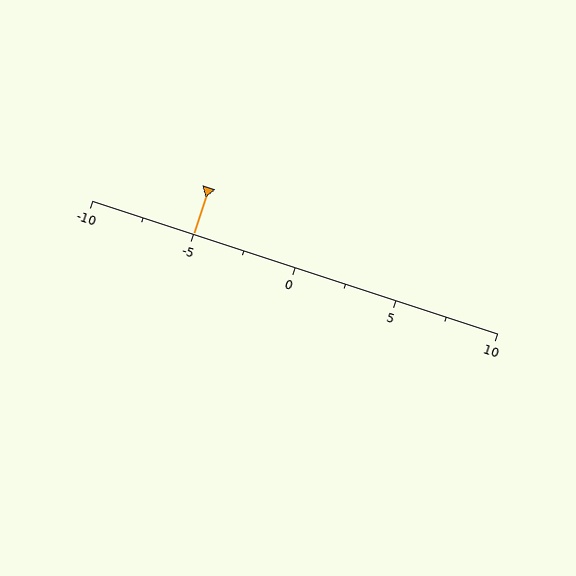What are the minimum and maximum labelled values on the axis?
The axis runs from -10 to 10.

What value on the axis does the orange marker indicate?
The marker indicates approximately -5.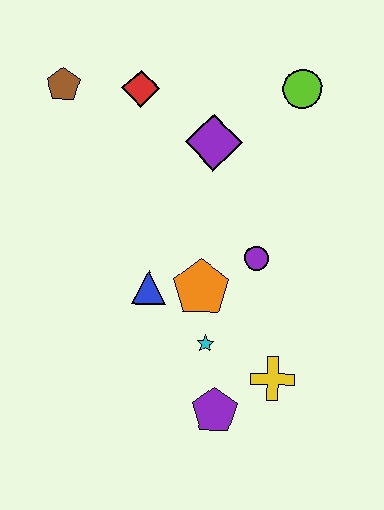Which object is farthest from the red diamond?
The purple pentagon is farthest from the red diamond.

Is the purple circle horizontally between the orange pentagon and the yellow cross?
Yes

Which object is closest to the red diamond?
The brown pentagon is closest to the red diamond.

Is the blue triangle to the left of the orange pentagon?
Yes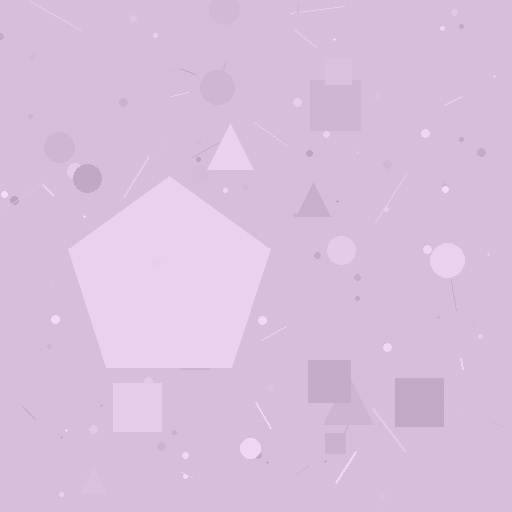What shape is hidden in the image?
A pentagon is hidden in the image.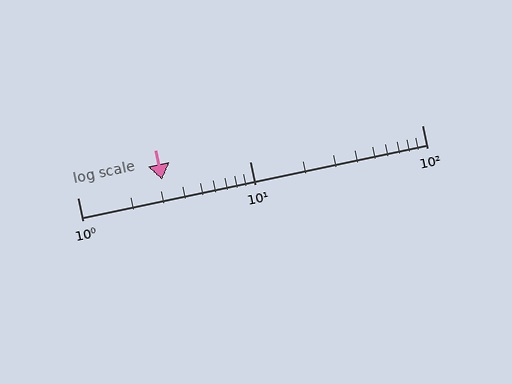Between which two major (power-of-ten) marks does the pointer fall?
The pointer is between 1 and 10.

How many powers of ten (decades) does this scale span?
The scale spans 2 decades, from 1 to 100.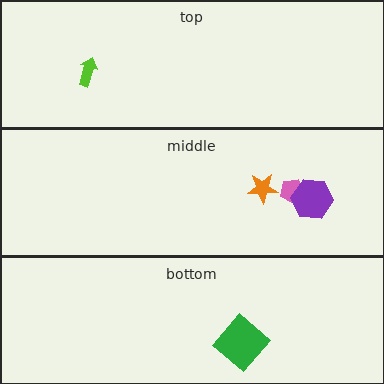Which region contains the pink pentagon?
The middle region.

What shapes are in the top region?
The lime arrow.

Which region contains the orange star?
The middle region.